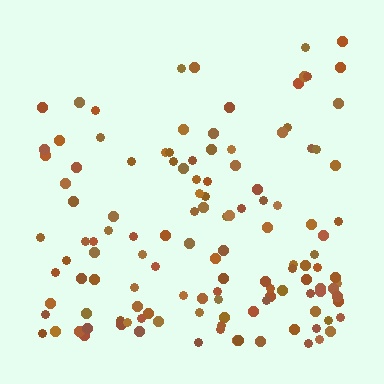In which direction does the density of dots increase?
From top to bottom, with the bottom side densest.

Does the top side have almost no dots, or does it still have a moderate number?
Still a moderate number, just noticeably fewer than the bottom.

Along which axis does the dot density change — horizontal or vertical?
Vertical.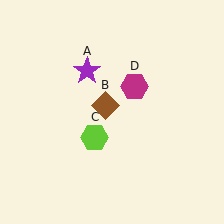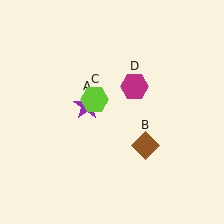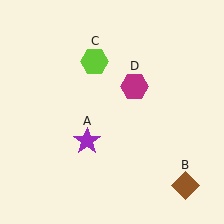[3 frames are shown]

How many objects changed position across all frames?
3 objects changed position: purple star (object A), brown diamond (object B), lime hexagon (object C).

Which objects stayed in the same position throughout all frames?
Magenta hexagon (object D) remained stationary.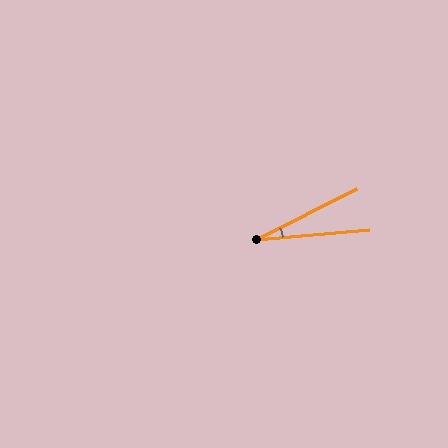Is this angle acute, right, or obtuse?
It is acute.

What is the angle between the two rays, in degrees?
Approximately 22 degrees.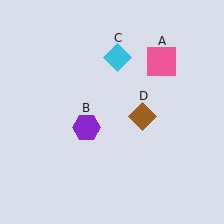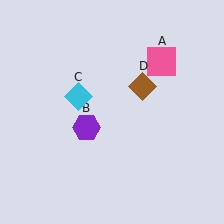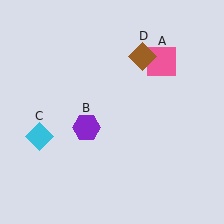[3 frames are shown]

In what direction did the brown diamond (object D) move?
The brown diamond (object D) moved up.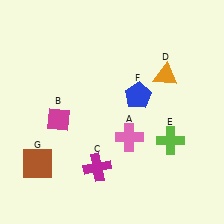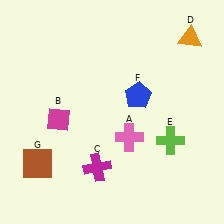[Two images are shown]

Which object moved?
The orange triangle (D) moved up.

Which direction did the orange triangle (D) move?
The orange triangle (D) moved up.